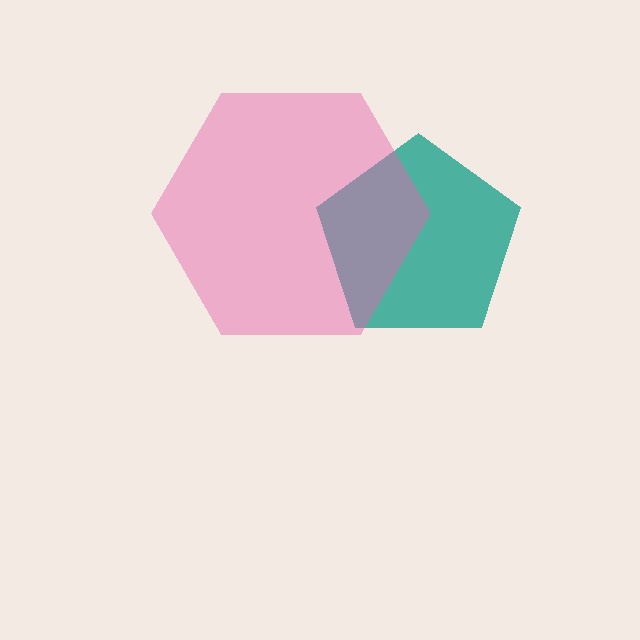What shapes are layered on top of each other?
The layered shapes are: a teal pentagon, a pink hexagon.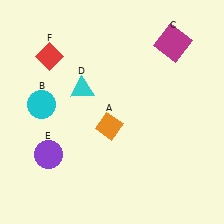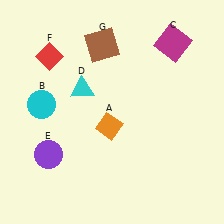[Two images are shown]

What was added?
A brown square (G) was added in Image 2.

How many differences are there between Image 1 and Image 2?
There is 1 difference between the two images.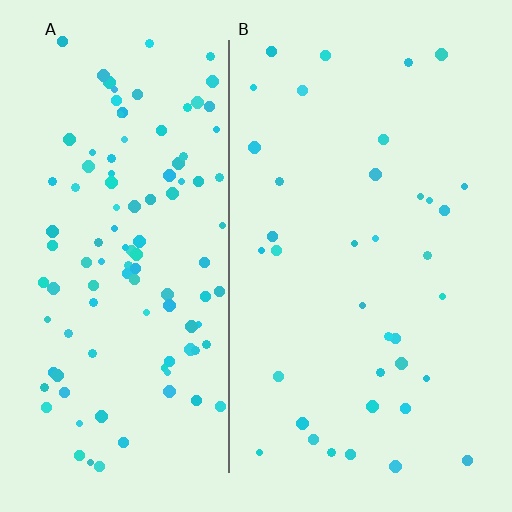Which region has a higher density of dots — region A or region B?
A (the left).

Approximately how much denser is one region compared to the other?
Approximately 3.0× — region A over region B.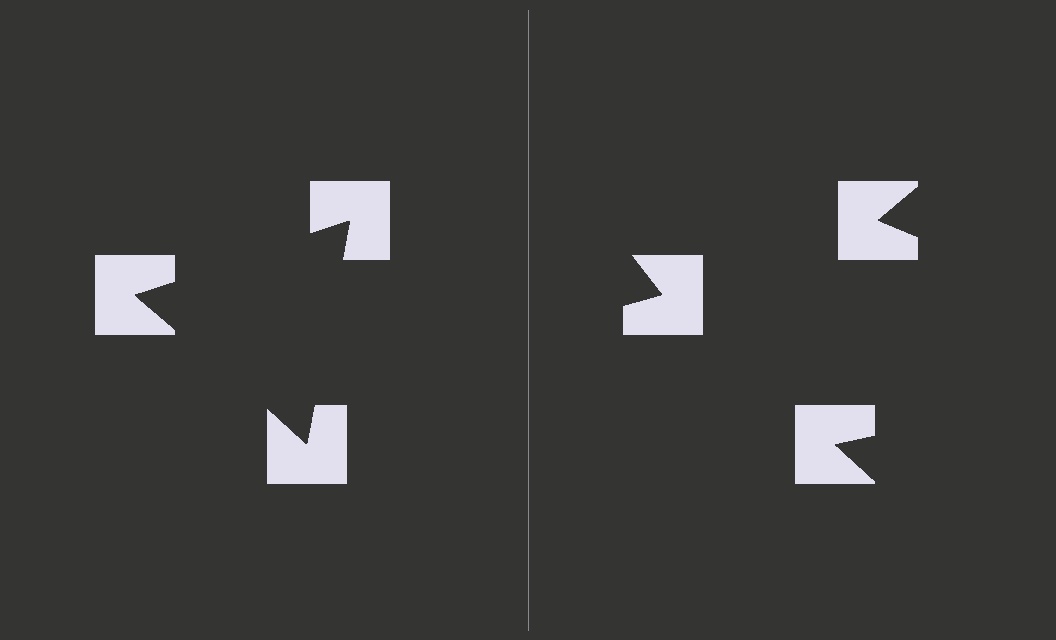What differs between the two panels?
The notched squares are positioned identically on both sides; only the wedge orientations differ. On the left they align to a triangle; on the right they are misaligned.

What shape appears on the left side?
An illusory triangle.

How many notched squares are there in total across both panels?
6 — 3 on each side.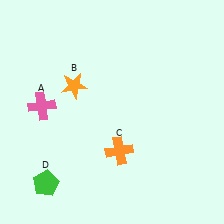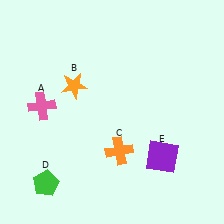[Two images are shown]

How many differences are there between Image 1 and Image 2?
There is 1 difference between the two images.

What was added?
A purple square (E) was added in Image 2.